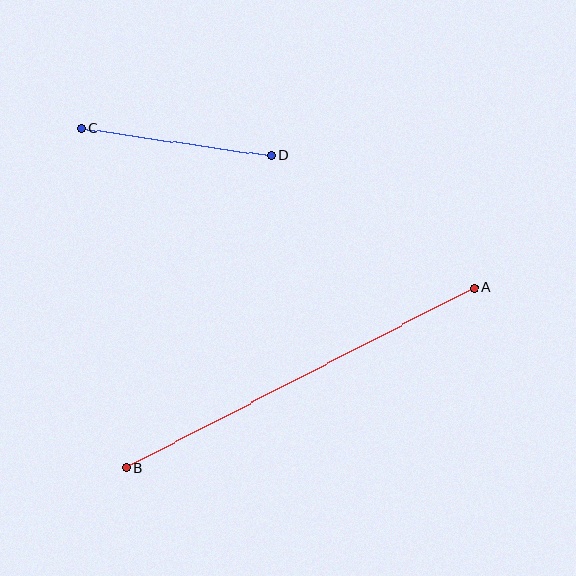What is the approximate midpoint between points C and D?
The midpoint is at approximately (176, 142) pixels.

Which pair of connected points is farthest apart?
Points A and B are farthest apart.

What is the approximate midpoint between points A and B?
The midpoint is at approximately (301, 378) pixels.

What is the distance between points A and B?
The distance is approximately 392 pixels.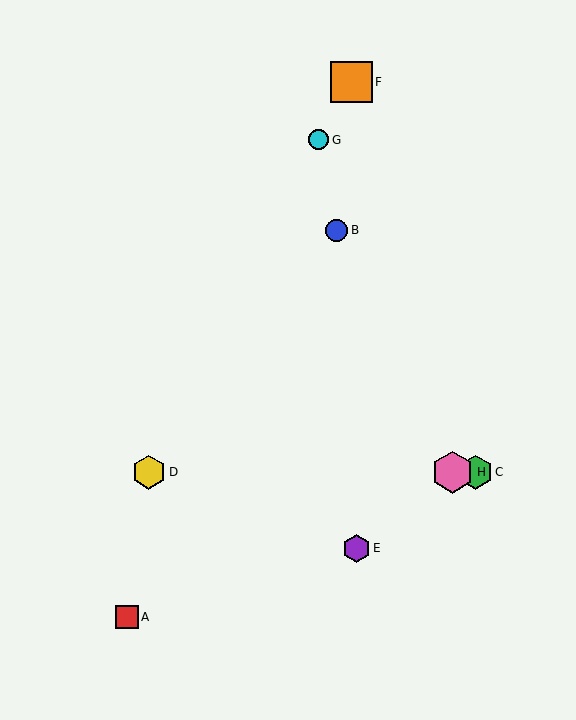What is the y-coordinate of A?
Object A is at y≈617.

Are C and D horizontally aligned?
Yes, both are at y≈472.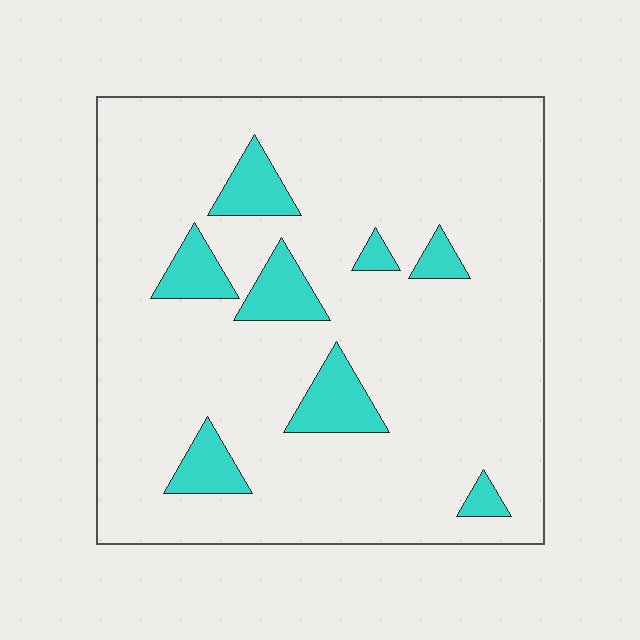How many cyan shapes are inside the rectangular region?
8.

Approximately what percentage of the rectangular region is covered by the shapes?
Approximately 10%.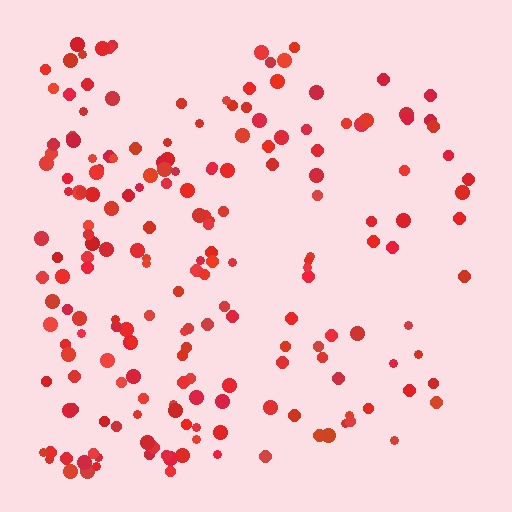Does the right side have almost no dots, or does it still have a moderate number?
Still a moderate number, just noticeably fewer than the left.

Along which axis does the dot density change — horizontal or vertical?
Horizontal.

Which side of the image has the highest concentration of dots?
The left.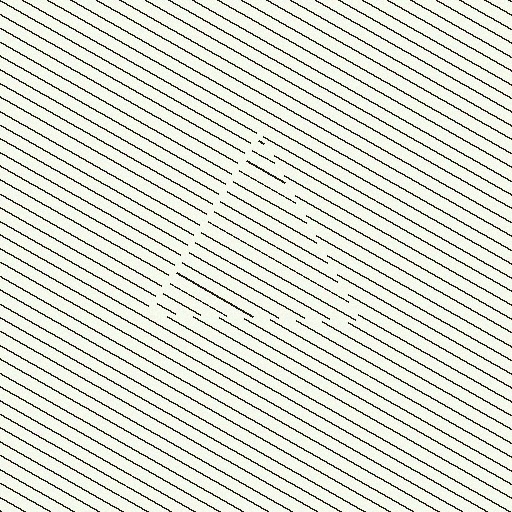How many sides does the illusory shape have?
3 sides — the line-ends trace a triangle.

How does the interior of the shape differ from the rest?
The interior of the shape contains the same grating, shifted by half a period — the contour is defined by the phase discontinuity where line-ends from the inner and outer gratings abut.